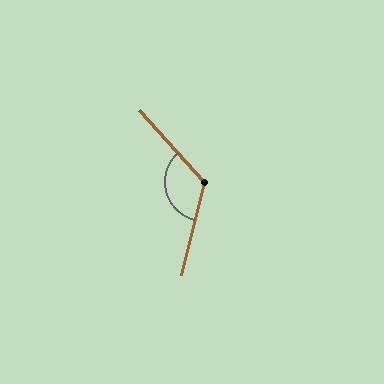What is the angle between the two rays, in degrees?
Approximately 124 degrees.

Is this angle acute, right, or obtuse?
It is obtuse.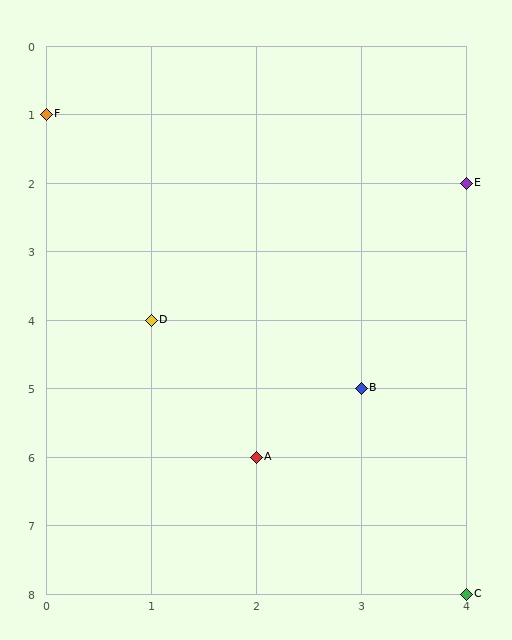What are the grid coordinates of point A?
Point A is at grid coordinates (2, 6).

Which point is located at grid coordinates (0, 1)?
Point F is at (0, 1).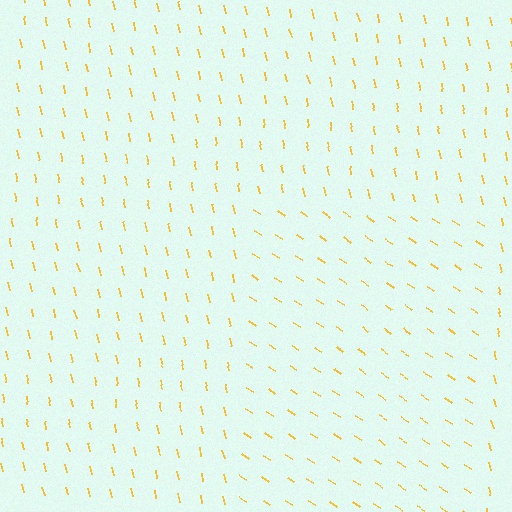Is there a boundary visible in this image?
Yes, there is a texture boundary formed by a change in line orientation.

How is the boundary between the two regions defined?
The boundary is defined purely by a change in line orientation (approximately 45 degrees difference). All lines are the same color and thickness.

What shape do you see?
I see a rectangle.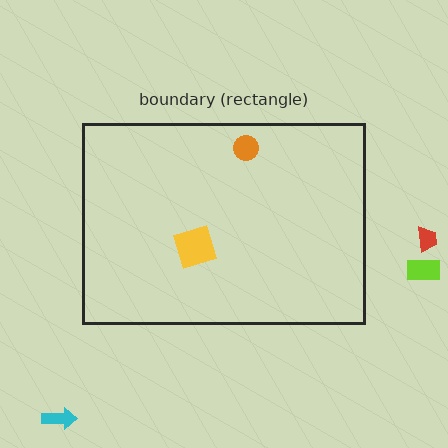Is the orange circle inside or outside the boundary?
Inside.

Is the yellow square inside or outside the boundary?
Inside.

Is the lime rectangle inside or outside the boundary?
Outside.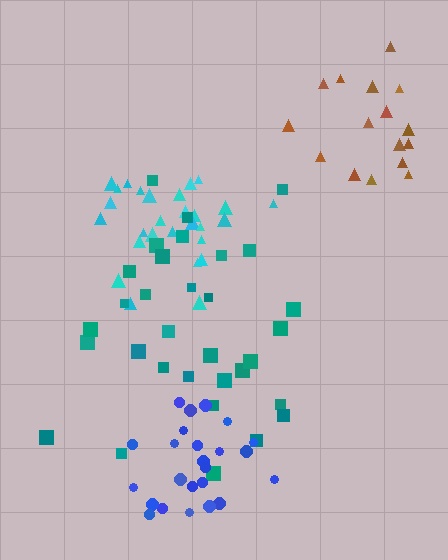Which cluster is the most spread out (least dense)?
Teal.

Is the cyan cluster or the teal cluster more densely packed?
Cyan.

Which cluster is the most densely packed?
Blue.